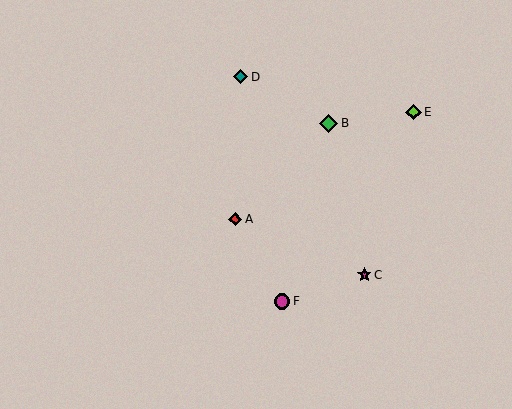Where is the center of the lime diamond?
The center of the lime diamond is at (414, 112).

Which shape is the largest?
The green diamond (labeled B) is the largest.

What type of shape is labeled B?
Shape B is a green diamond.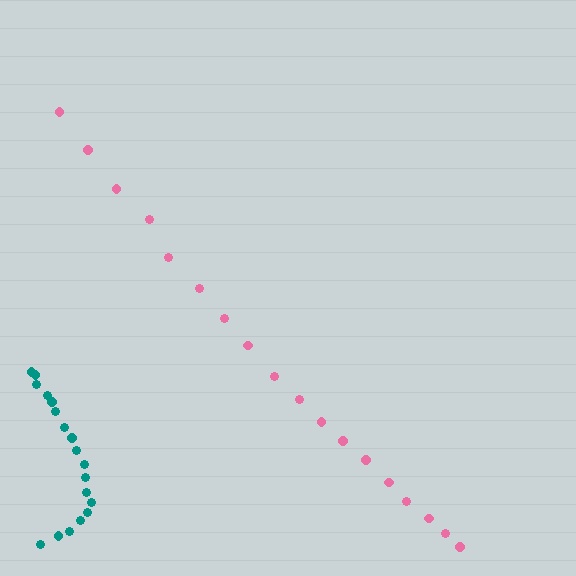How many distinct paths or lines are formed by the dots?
There are 2 distinct paths.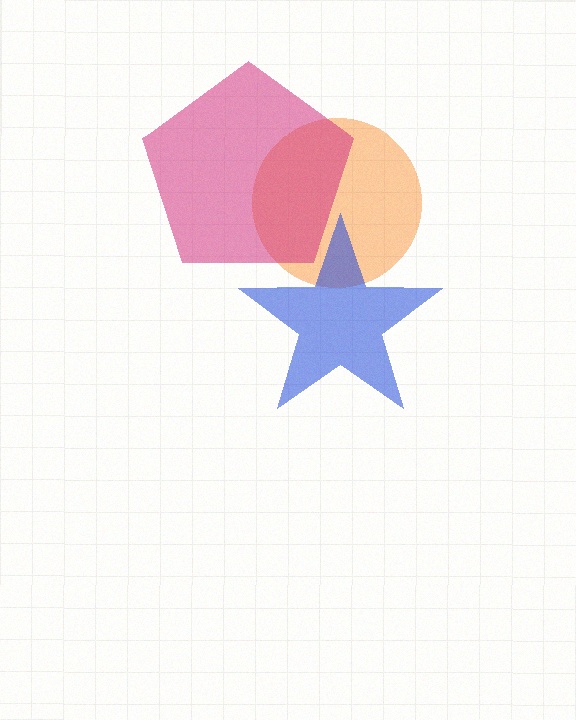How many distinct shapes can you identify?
There are 3 distinct shapes: an orange circle, a blue star, a magenta pentagon.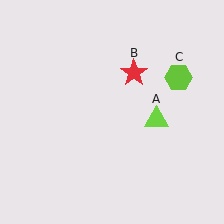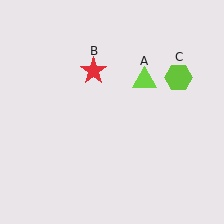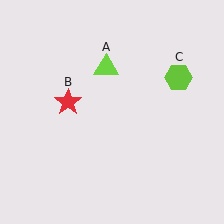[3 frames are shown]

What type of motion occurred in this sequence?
The lime triangle (object A), red star (object B) rotated counterclockwise around the center of the scene.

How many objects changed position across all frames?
2 objects changed position: lime triangle (object A), red star (object B).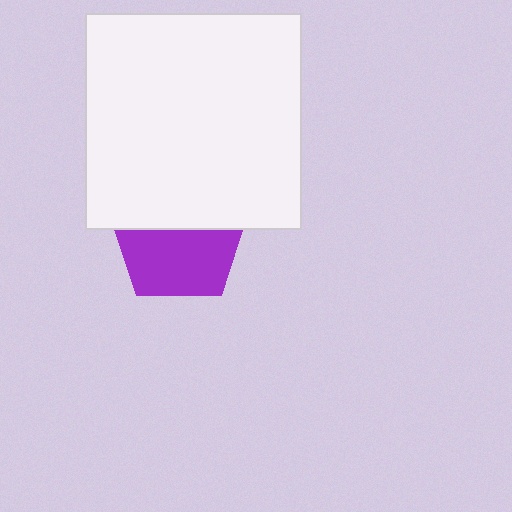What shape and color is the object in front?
The object in front is a white square.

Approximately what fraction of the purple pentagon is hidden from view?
Roughly 44% of the purple pentagon is hidden behind the white square.